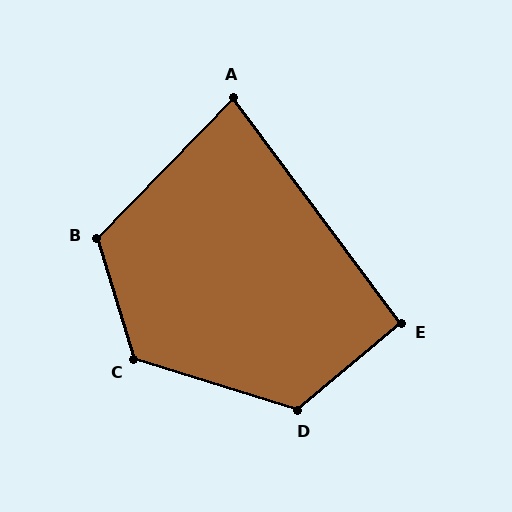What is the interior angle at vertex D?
Approximately 123 degrees (obtuse).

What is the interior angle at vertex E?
Approximately 94 degrees (approximately right).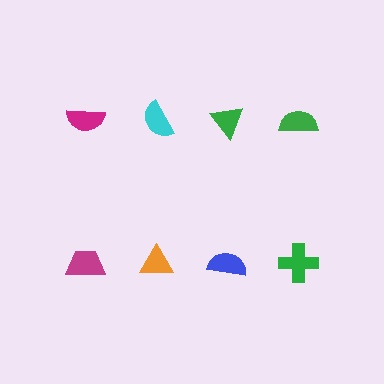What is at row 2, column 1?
A magenta trapezoid.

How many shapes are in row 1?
4 shapes.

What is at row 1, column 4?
A green semicircle.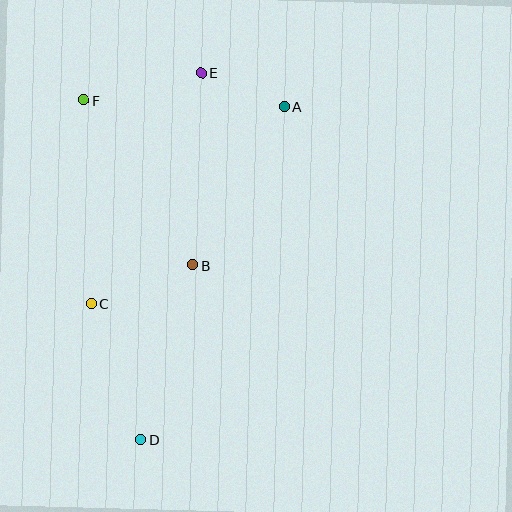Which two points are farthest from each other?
Points D and E are farthest from each other.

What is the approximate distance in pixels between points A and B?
The distance between A and B is approximately 183 pixels.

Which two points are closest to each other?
Points A and E are closest to each other.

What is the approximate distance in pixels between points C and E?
The distance between C and E is approximately 256 pixels.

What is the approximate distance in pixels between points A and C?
The distance between A and C is approximately 276 pixels.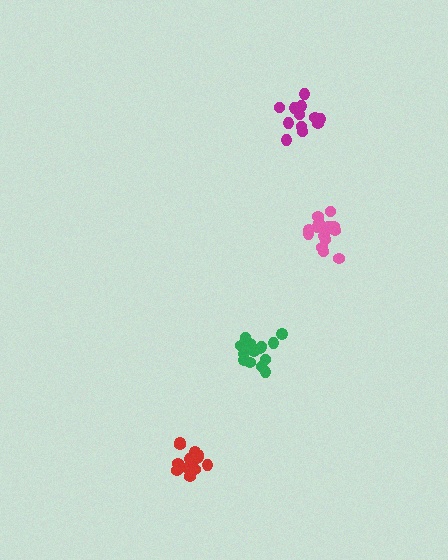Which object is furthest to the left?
The red cluster is leftmost.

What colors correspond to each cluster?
The clusters are colored: green, red, magenta, pink.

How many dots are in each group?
Group 1: 16 dots, Group 2: 17 dots, Group 3: 12 dots, Group 4: 17 dots (62 total).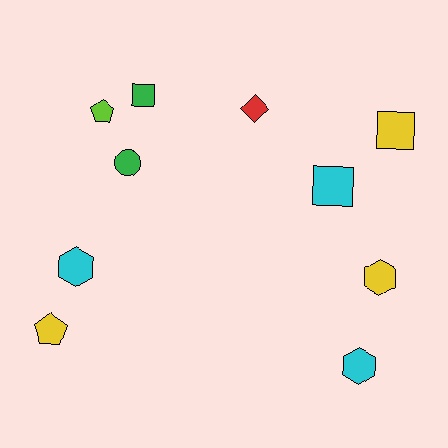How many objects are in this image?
There are 10 objects.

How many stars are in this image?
There are no stars.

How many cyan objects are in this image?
There are 3 cyan objects.